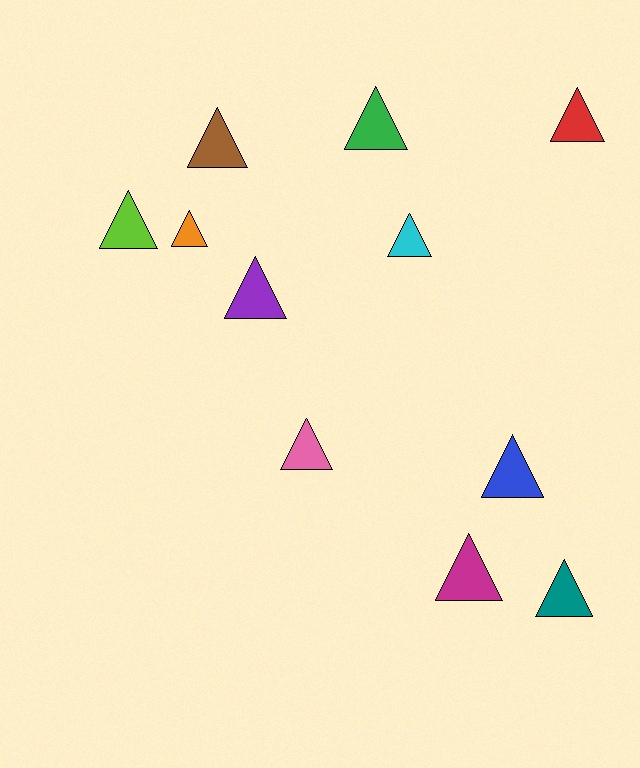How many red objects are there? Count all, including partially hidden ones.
There is 1 red object.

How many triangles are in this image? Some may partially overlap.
There are 11 triangles.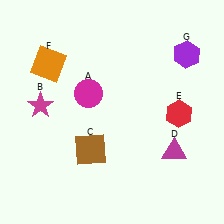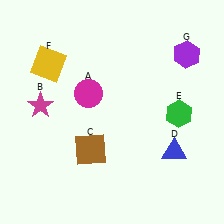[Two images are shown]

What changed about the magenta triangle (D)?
In Image 1, D is magenta. In Image 2, it changed to blue.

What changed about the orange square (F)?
In Image 1, F is orange. In Image 2, it changed to yellow.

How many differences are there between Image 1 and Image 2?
There are 3 differences between the two images.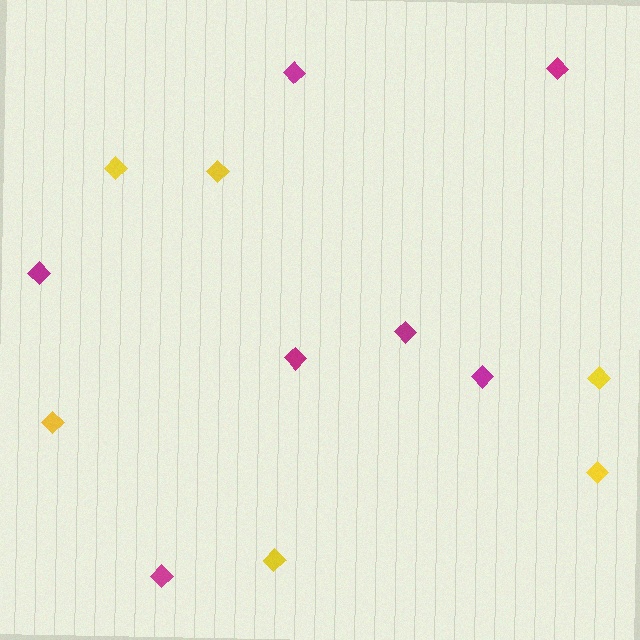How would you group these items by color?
There are 2 groups: one group of yellow diamonds (6) and one group of magenta diamonds (7).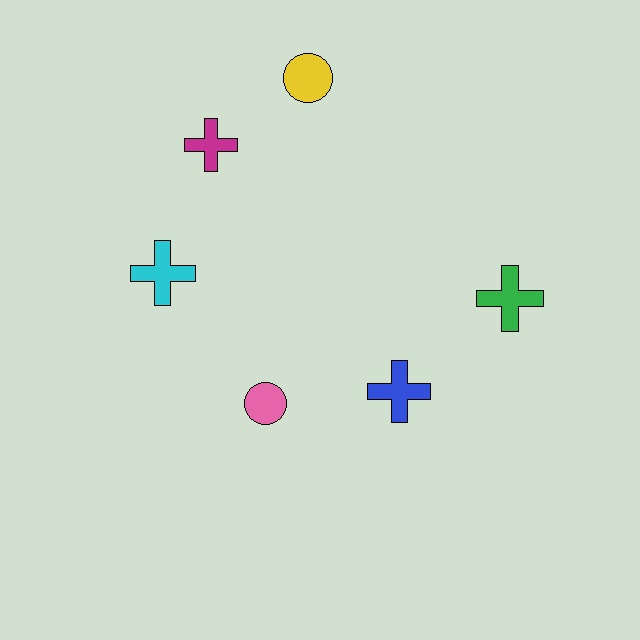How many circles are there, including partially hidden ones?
There are 2 circles.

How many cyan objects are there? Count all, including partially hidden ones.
There is 1 cyan object.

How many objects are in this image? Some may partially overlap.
There are 6 objects.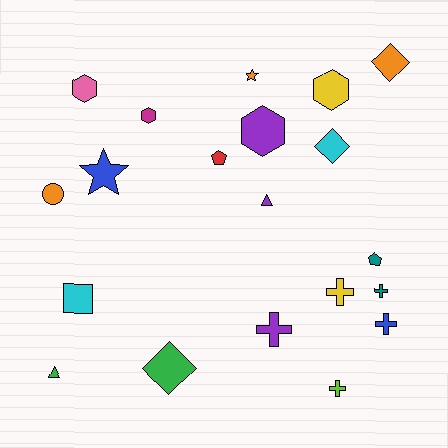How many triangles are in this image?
There are 2 triangles.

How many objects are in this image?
There are 20 objects.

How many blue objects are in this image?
There are 2 blue objects.